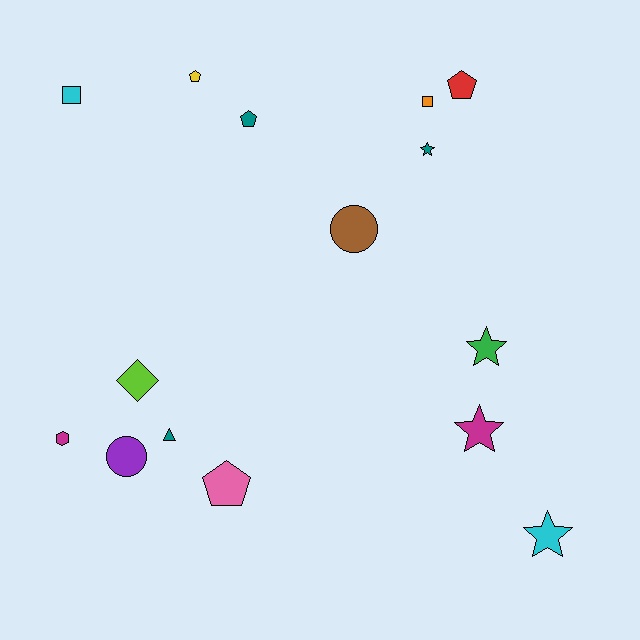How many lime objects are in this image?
There is 1 lime object.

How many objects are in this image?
There are 15 objects.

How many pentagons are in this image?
There are 4 pentagons.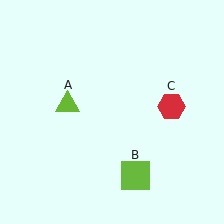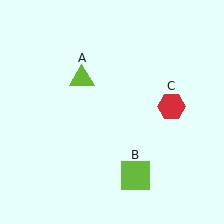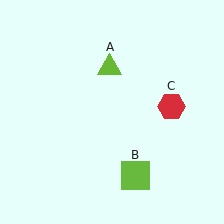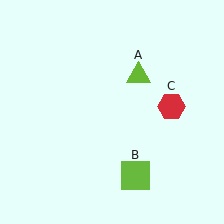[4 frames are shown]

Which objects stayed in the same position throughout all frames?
Lime square (object B) and red hexagon (object C) remained stationary.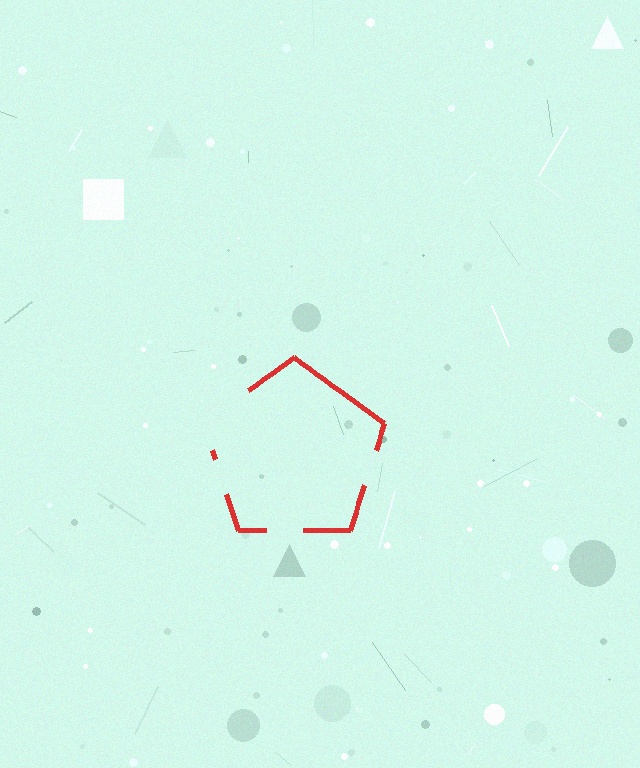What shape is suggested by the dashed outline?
The dashed outline suggests a pentagon.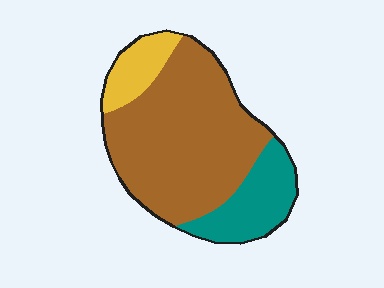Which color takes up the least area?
Yellow, at roughly 10%.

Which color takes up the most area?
Brown, at roughly 65%.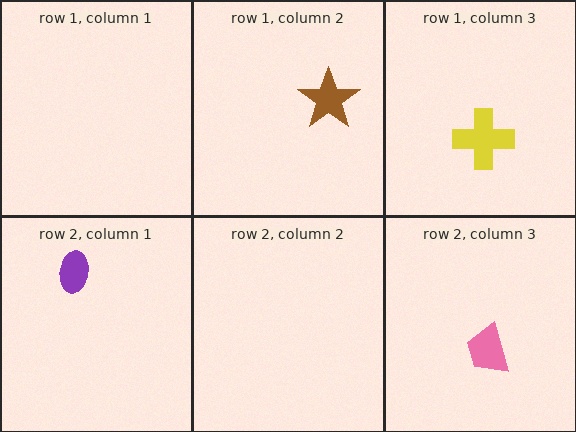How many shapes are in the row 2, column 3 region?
1.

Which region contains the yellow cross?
The row 1, column 3 region.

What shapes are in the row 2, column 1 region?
The purple ellipse.